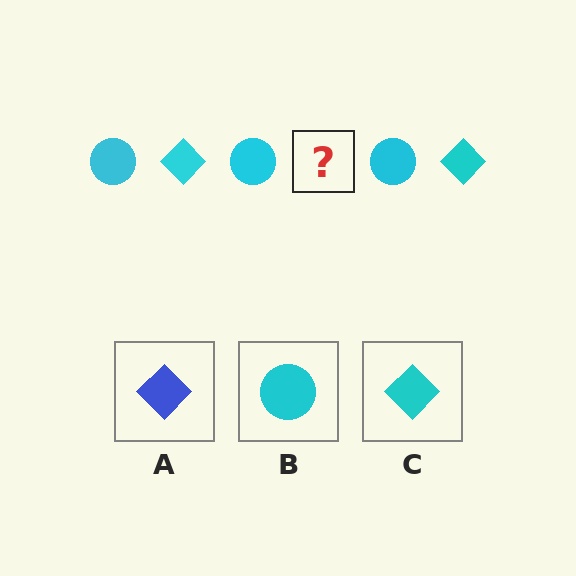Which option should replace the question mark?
Option C.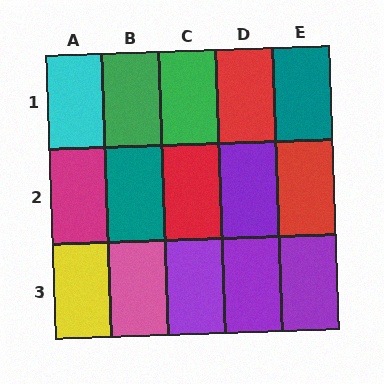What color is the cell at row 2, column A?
Magenta.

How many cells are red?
3 cells are red.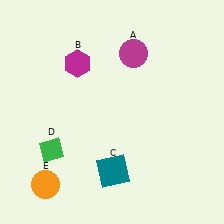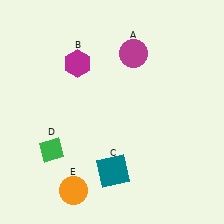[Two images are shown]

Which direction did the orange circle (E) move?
The orange circle (E) moved right.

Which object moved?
The orange circle (E) moved right.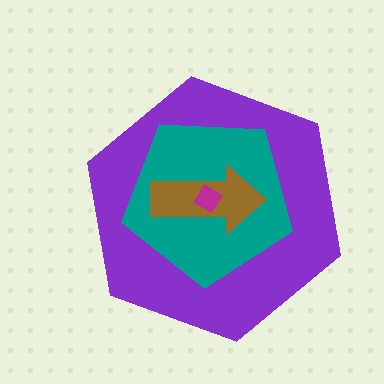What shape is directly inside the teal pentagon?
The brown arrow.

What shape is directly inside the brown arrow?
The magenta diamond.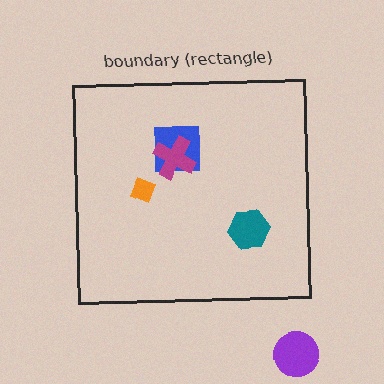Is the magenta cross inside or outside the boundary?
Inside.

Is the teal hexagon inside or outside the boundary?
Inside.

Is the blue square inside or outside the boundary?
Inside.